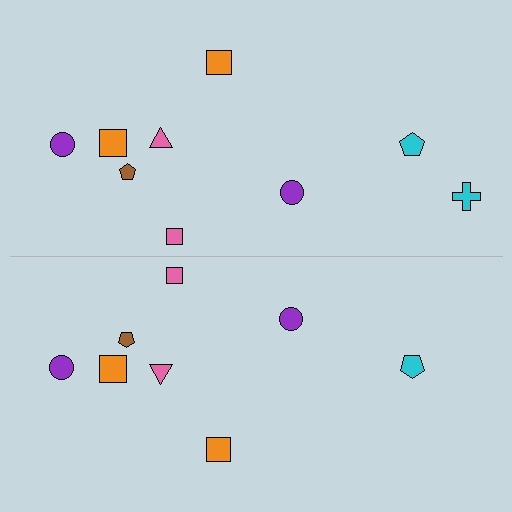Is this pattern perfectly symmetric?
No, the pattern is not perfectly symmetric. A cyan cross is missing from the bottom side.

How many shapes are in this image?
There are 17 shapes in this image.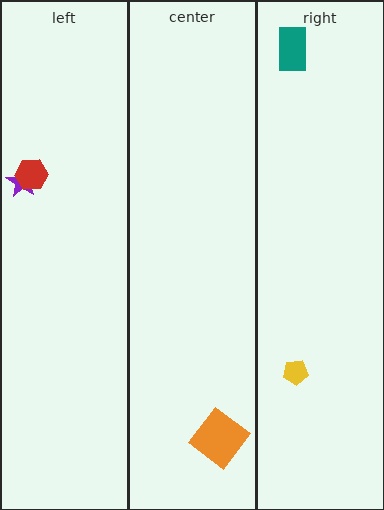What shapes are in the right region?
The teal rectangle, the yellow pentagon.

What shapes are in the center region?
The orange diamond.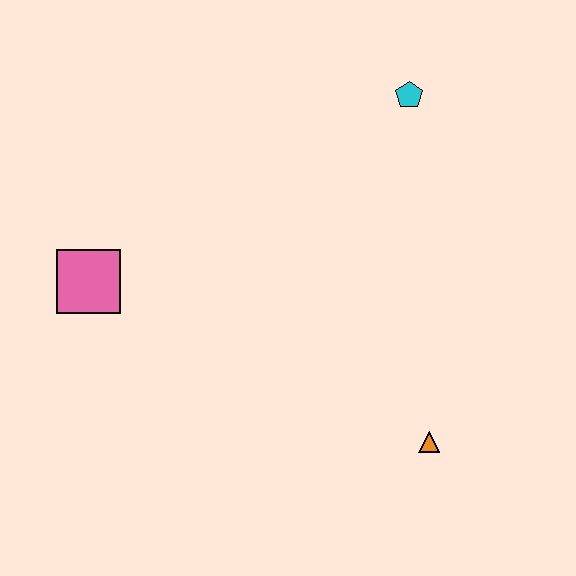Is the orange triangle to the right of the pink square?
Yes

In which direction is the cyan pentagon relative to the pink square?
The cyan pentagon is to the right of the pink square.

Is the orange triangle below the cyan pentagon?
Yes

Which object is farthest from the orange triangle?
The pink square is farthest from the orange triangle.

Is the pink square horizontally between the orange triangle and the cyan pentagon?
No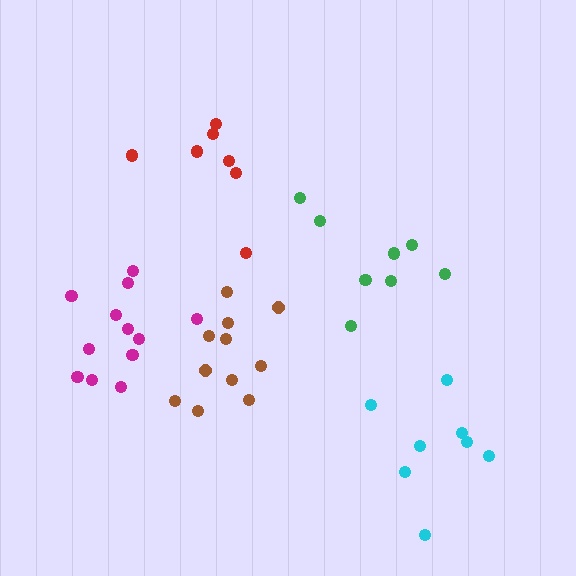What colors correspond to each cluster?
The clusters are colored: cyan, red, brown, magenta, green.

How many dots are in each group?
Group 1: 8 dots, Group 2: 7 dots, Group 3: 11 dots, Group 4: 12 dots, Group 5: 8 dots (46 total).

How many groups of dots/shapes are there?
There are 5 groups.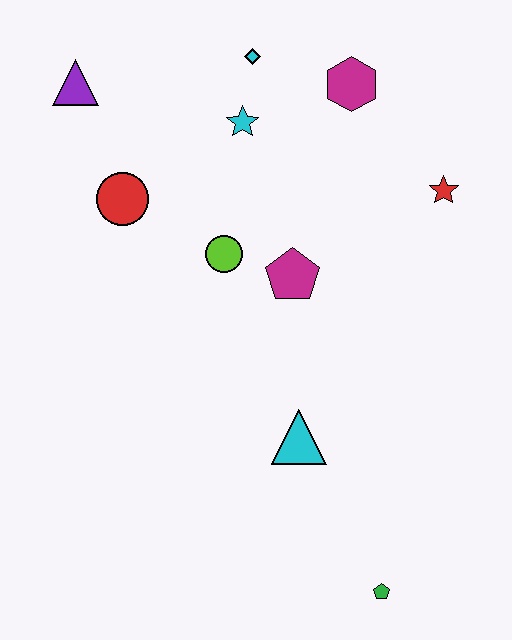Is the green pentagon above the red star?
No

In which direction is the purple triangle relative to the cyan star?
The purple triangle is to the left of the cyan star.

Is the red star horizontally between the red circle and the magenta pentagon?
No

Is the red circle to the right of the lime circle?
No